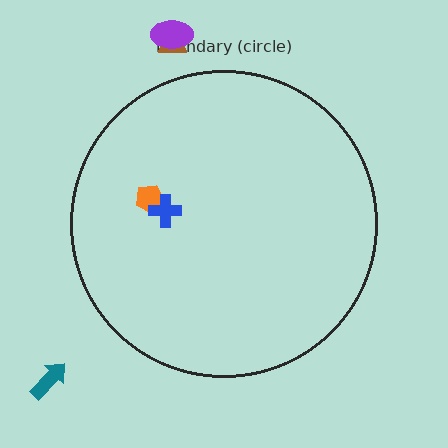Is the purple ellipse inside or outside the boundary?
Outside.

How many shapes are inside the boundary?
2 inside, 3 outside.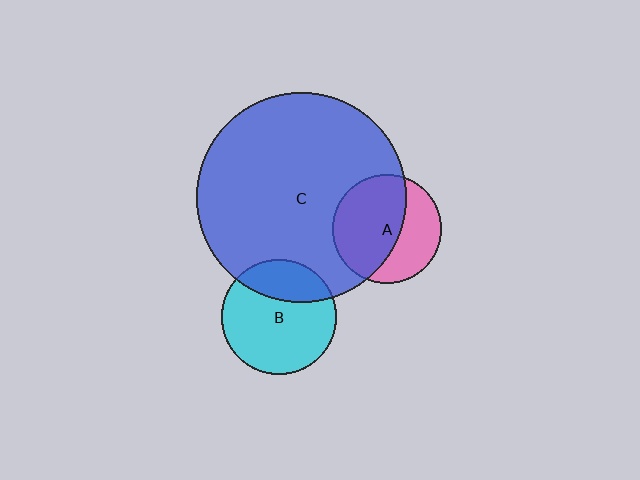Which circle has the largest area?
Circle C (blue).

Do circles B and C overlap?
Yes.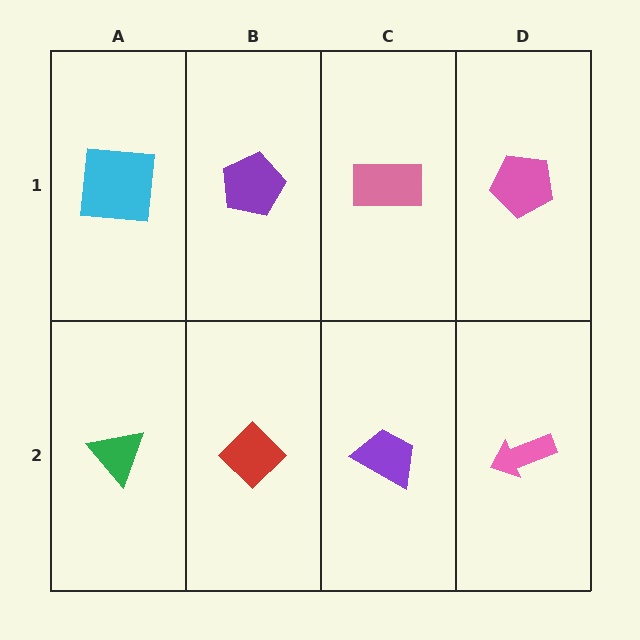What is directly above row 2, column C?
A pink rectangle.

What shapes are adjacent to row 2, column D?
A pink pentagon (row 1, column D), a purple trapezoid (row 2, column C).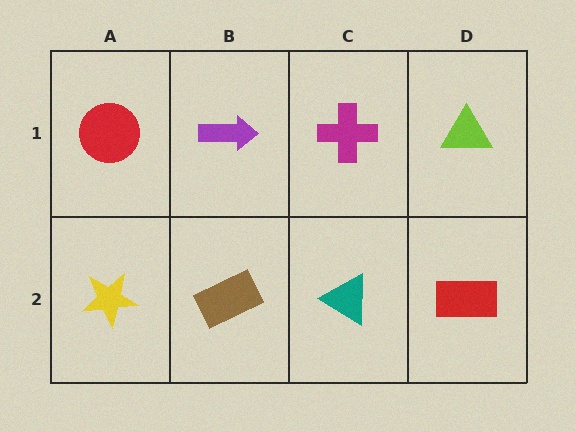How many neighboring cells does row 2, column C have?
3.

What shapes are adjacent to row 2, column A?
A red circle (row 1, column A), a brown rectangle (row 2, column B).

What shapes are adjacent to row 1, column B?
A brown rectangle (row 2, column B), a red circle (row 1, column A), a magenta cross (row 1, column C).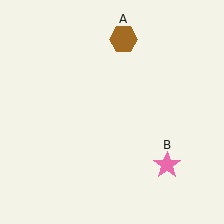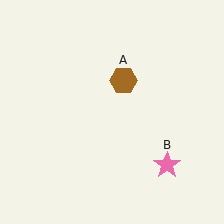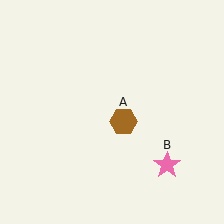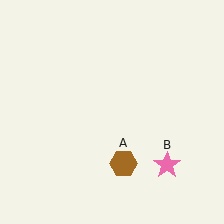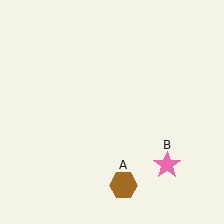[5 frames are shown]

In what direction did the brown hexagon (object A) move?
The brown hexagon (object A) moved down.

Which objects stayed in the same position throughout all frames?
Pink star (object B) remained stationary.